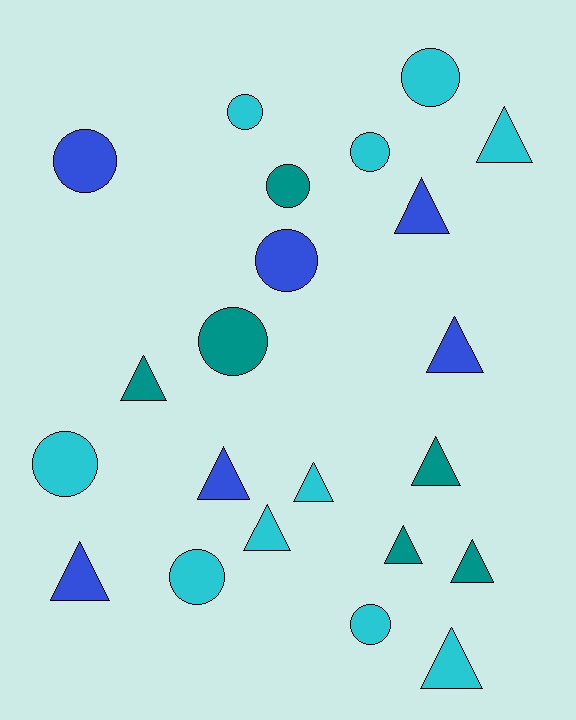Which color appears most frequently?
Cyan, with 10 objects.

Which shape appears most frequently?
Triangle, with 12 objects.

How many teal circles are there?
There are 2 teal circles.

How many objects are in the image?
There are 22 objects.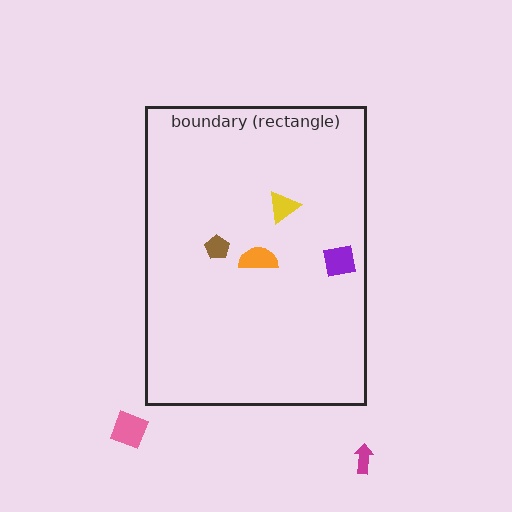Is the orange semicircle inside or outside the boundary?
Inside.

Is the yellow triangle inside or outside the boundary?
Inside.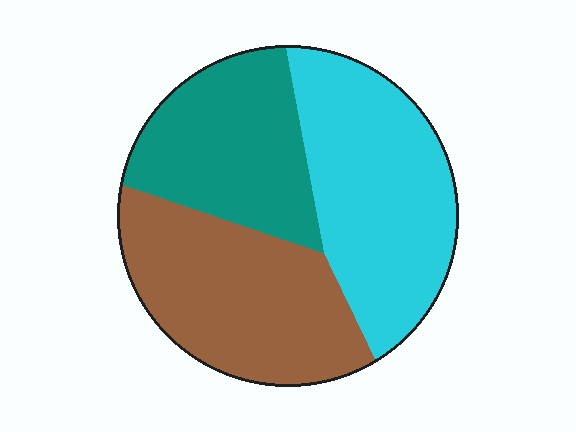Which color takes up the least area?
Teal, at roughly 30%.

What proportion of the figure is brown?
Brown takes up about one third (1/3) of the figure.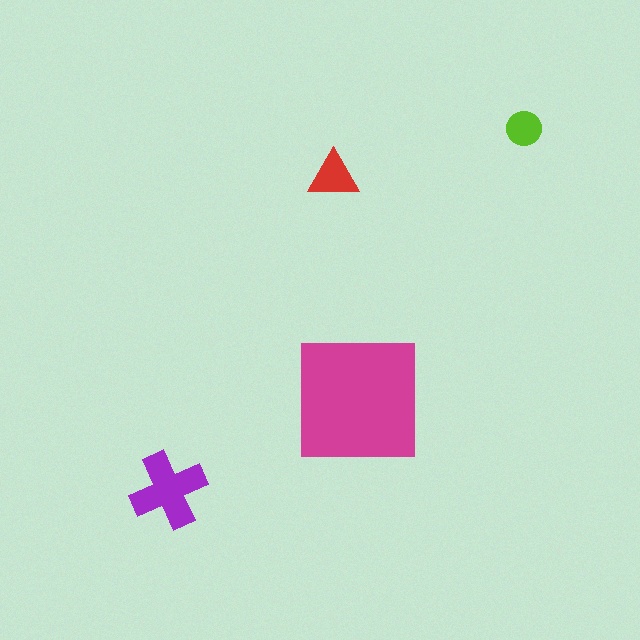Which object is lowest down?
The purple cross is bottommost.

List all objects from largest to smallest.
The magenta square, the purple cross, the red triangle, the lime circle.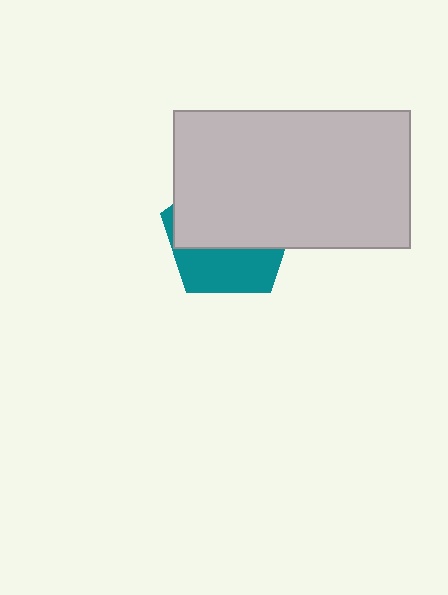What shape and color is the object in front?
The object in front is a light gray rectangle.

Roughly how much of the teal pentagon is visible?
A small part of it is visible (roughly 38%).